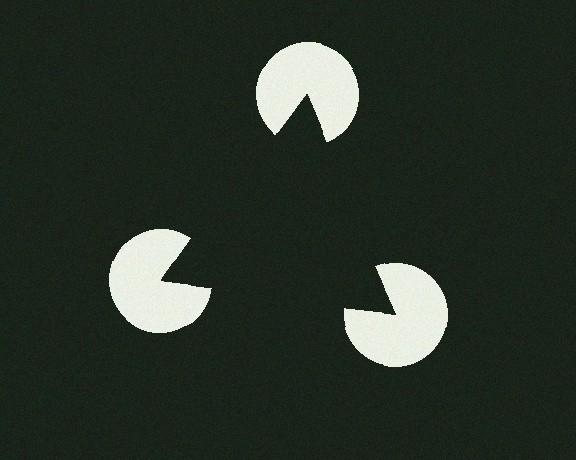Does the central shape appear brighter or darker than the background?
It typically appears slightly darker than the background, even though no actual brightness change is drawn.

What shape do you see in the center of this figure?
An illusory triangle — its edges are inferred from the aligned wedge cuts in the pac-man discs, not physically drawn.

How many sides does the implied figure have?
3 sides.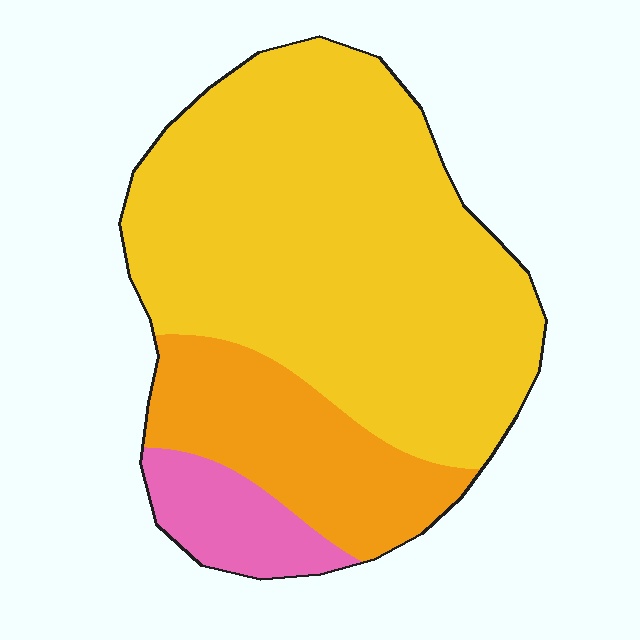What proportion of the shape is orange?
Orange covers roughly 20% of the shape.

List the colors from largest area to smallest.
From largest to smallest: yellow, orange, pink.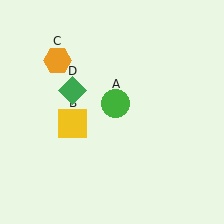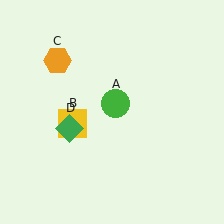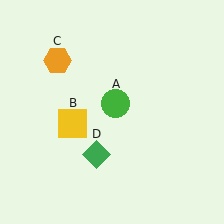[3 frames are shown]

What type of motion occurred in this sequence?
The green diamond (object D) rotated counterclockwise around the center of the scene.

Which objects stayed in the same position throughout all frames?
Green circle (object A) and yellow square (object B) and orange hexagon (object C) remained stationary.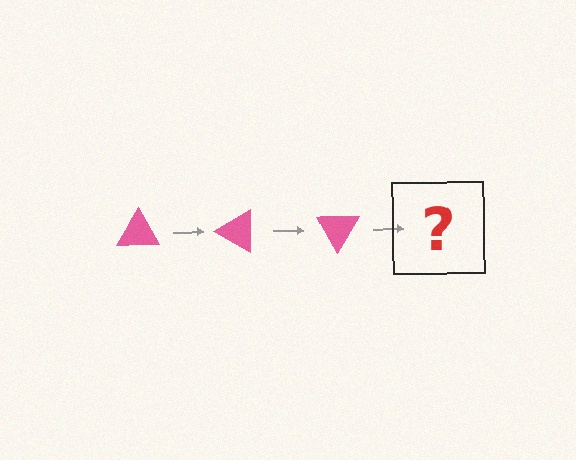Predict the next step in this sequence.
The next step is a pink triangle rotated 90 degrees.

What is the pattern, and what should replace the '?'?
The pattern is that the triangle rotates 30 degrees each step. The '?' should be a pink triangle rotated 90 degrees.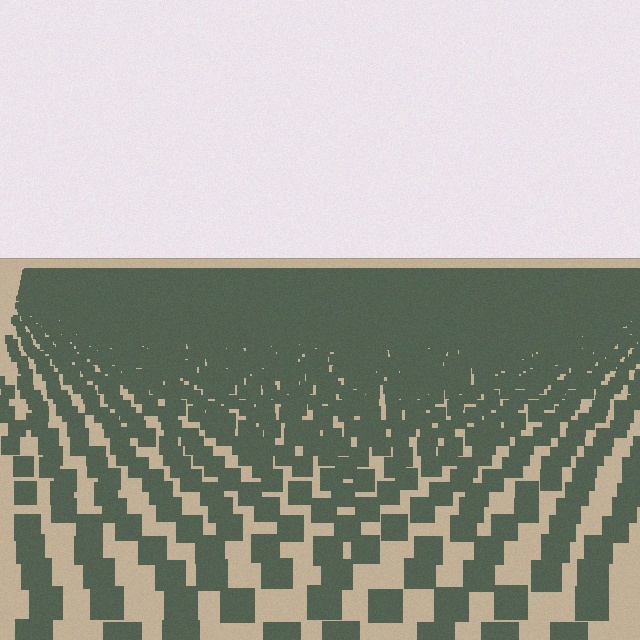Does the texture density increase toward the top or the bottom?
Density increases toward the top.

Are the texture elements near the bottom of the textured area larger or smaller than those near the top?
Larger. Near the bottom, elements are closer to the viewer and appear at a bigger on-screen size.